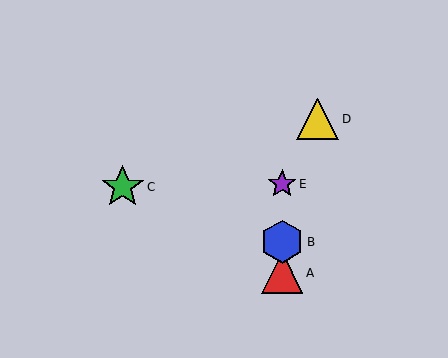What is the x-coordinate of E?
Object E is at x≈282.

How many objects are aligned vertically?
3 objects (A, B, E) are aligned vertically.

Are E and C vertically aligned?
No, E is at x≈282 and C is at x≈123.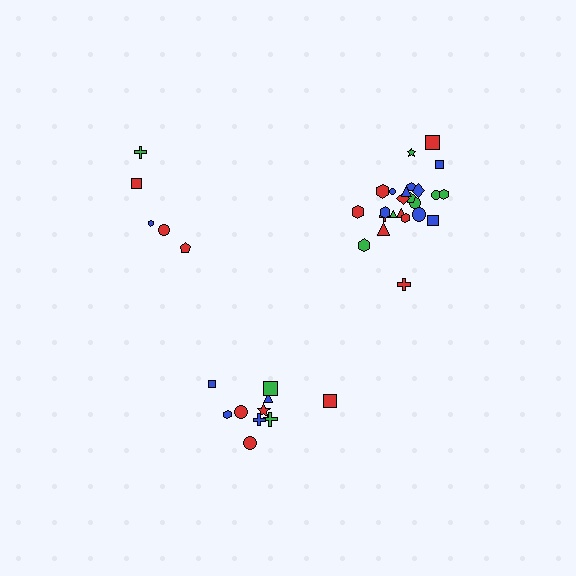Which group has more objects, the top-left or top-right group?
The top-right group.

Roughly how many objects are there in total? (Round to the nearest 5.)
Roughly 40 objects in total.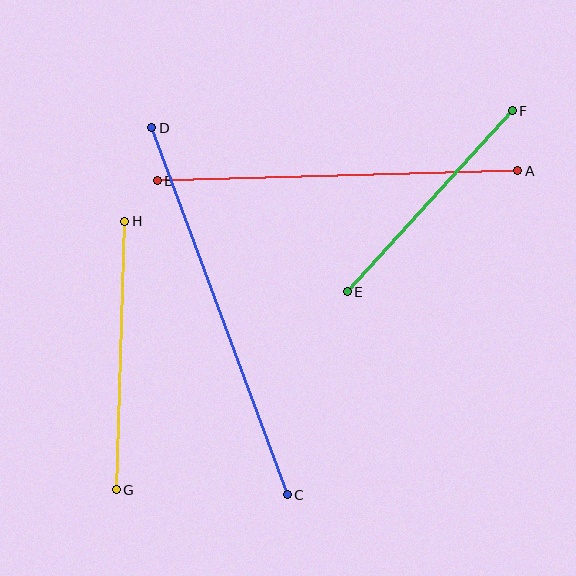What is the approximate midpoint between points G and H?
The midpoint is at approximately (120, 356) pixels.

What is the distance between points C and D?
The distance is approximately 391 pixels.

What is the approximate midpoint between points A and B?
The midpoint is at approximately (337, 176) pixels.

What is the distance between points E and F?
The distance is approximately 245 pixels.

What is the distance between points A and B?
The distance is approximately 361 pixels.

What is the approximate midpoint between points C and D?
The midpoint is at approximately (220, 311) pixels.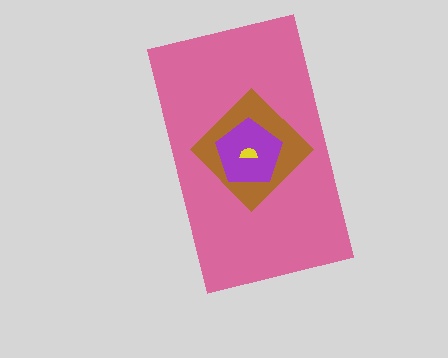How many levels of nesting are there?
4.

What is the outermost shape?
The pink rectangle.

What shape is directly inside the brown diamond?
The purple pentagon.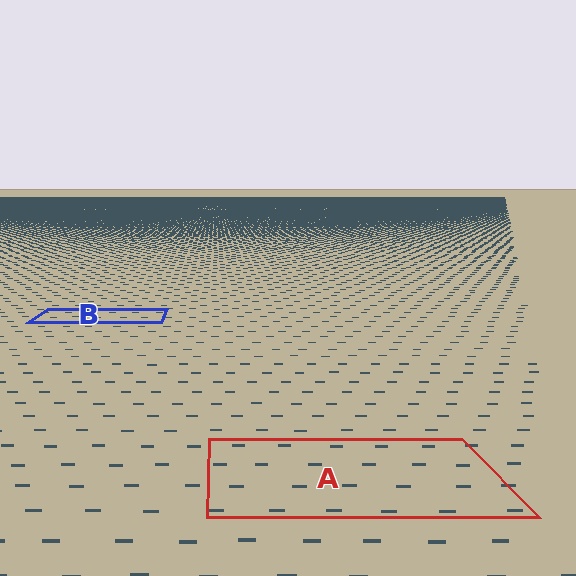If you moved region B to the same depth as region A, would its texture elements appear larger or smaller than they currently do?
They would appear larger. At a closer depth, the same texture elements are projected at a bigger on-screen size.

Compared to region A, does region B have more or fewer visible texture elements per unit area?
Region B has more texture elements per unit area — they are packed more densely because it is farther away.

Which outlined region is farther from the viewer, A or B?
Region B is farther from the viewer — the texture elements inside it appear smaller and more densely packed.